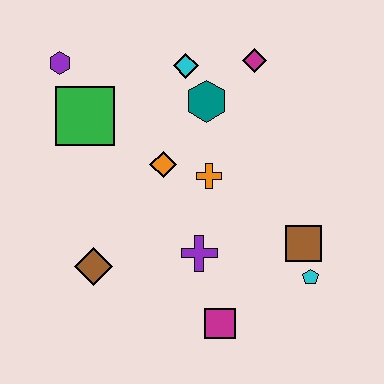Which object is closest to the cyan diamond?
The teal hexagon is closest to the cyan diamond.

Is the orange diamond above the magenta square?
Yes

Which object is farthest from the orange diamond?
The cyan pentagon is farthest from the orange diamond.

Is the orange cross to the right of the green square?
Yes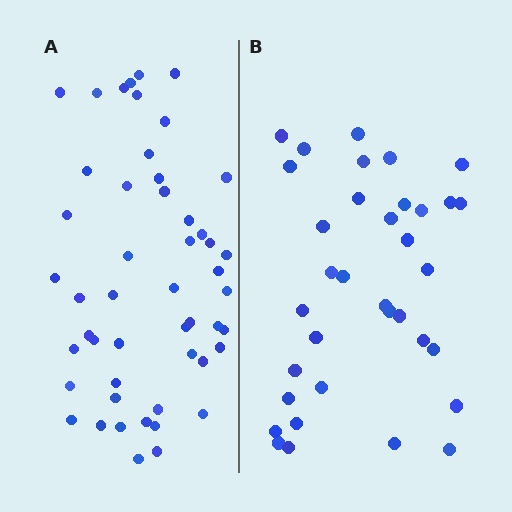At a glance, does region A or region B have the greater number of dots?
Region A (the left region) has more dots.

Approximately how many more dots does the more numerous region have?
Region A has approximately 15 more dots than region B.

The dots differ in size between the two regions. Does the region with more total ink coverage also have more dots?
No. Region B has more total ink coverage because its dots are larger, but region A actually contains more individual dots. Total area can be misleading — the number of items is what matters here.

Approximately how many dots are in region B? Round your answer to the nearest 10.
About 40 dots. (The exact count is 35, which rounds to 40.)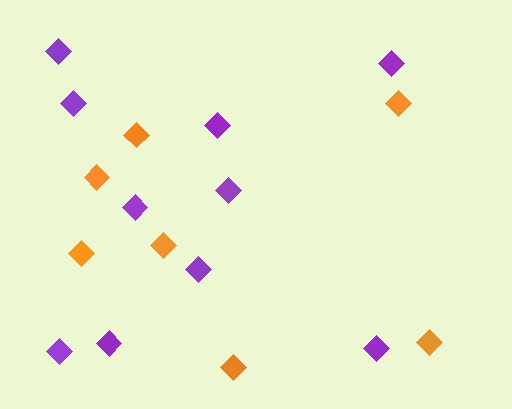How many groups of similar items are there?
There are 2 groups: one group of purple diamonds (10) and one group of orange diamonds (7).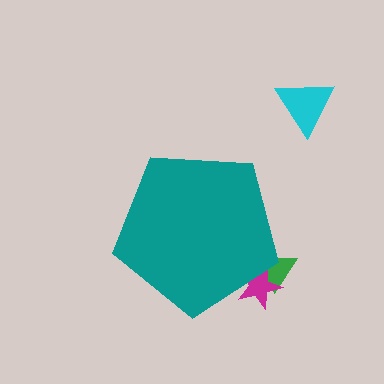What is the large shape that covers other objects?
A teal pentagon.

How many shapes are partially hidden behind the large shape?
2 shapes are partially hidden.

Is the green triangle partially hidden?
Yes, the green triangle is partially hidden behind the teal pentagon.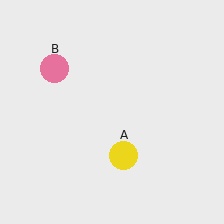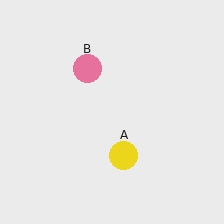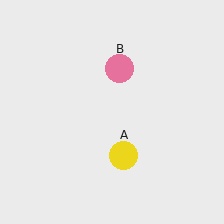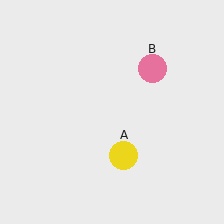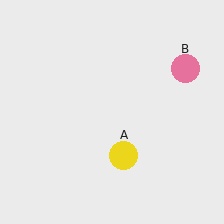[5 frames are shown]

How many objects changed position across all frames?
1 object changed position: pink circle (object B).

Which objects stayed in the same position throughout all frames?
Yellow circle (object A) remained stationary.